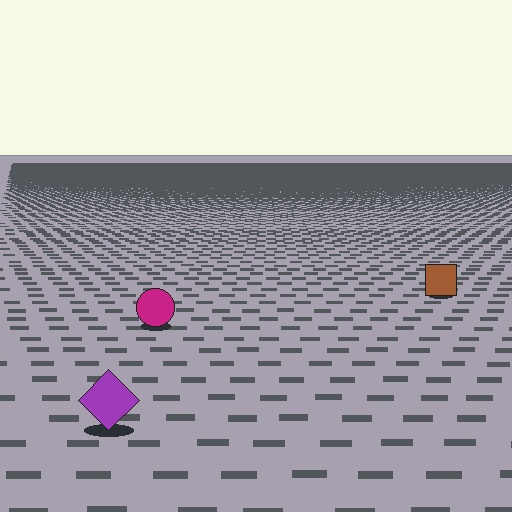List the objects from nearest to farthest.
From nearest to farthest: the purple diamond, the magenta circle, the brown square.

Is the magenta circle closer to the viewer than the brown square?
Yes. The magenta circle is closer — you can tell from the texture gradient: the ground texture is coarser near it.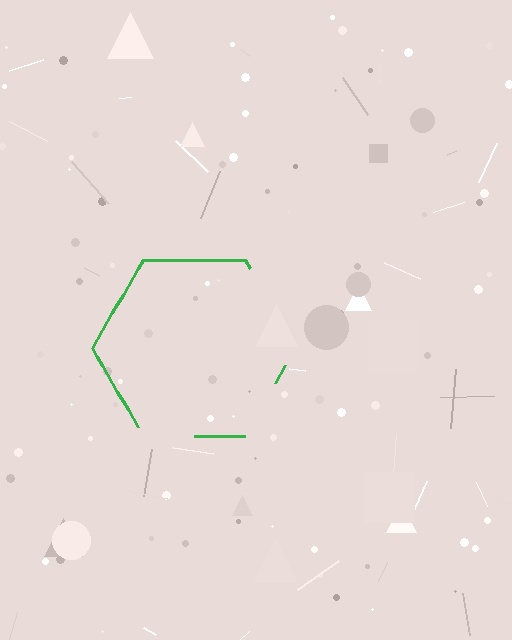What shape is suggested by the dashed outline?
The dashed outline suggests a hexagon.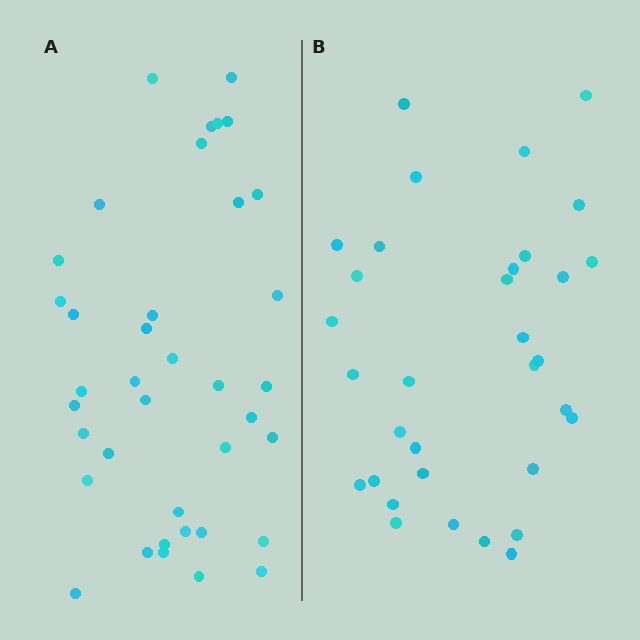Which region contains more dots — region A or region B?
Region A (the left region) has more dots.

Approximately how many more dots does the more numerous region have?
Region A has about 5 more dots than region B.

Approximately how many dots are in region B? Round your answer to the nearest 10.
About 30 dots. (The exact count is 33, which rounds to 30.)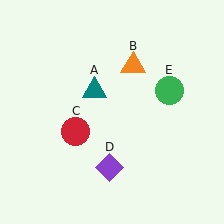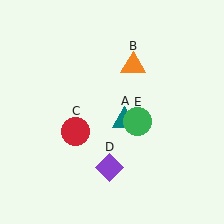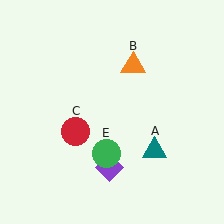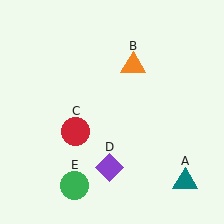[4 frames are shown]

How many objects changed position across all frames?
2 objects changed position: teal triangle (object A), green circle (object E).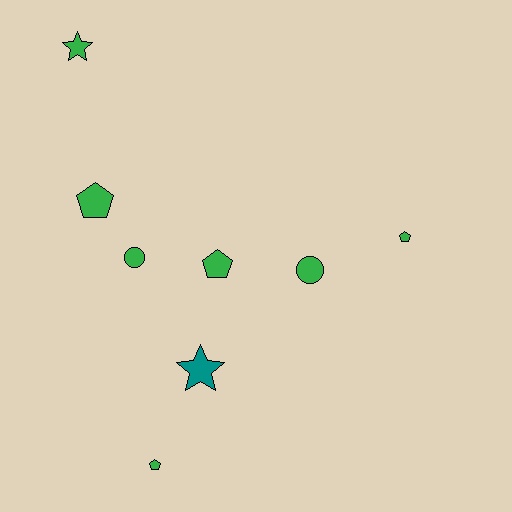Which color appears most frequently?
Green, with 7 objects.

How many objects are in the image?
There are 8 objects.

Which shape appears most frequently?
Pentagon, with 4 objects.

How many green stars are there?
There is 1 green star.